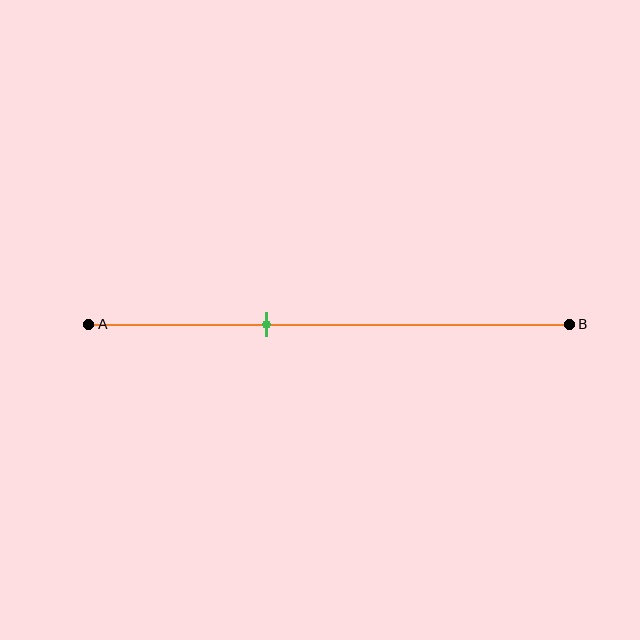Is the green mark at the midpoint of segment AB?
No, the mark is at about 35% from A, not at the 50% midpoint.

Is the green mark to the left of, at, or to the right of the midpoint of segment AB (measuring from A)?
The green mark is to the left of the midpoint of segment AB.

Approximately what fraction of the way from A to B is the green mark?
The green mark is approximately 35% of the way from A to B.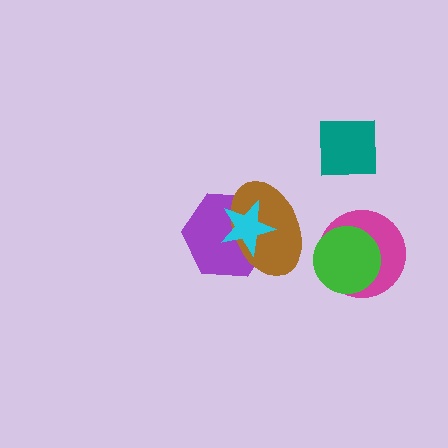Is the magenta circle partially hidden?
Yes, it is partially covered by another shape.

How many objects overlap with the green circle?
1 object overlaps with the green circle.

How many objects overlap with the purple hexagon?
2 objects overlap with the purple hexagon.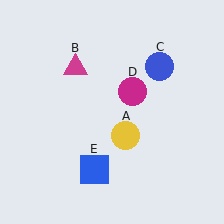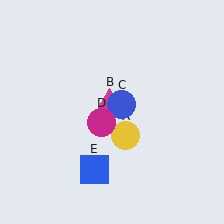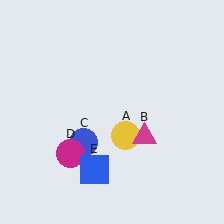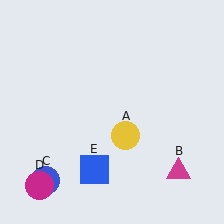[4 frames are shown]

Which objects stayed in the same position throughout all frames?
Yellow circle (object A) and blue square (object E) remained stationary.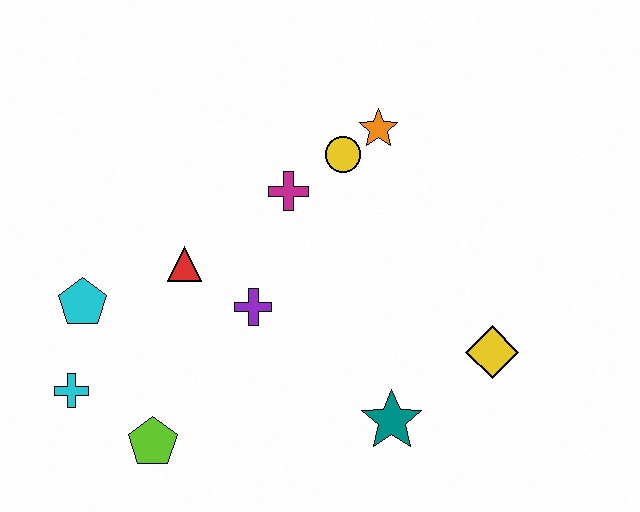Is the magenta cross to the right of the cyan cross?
Yes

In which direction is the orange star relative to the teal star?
The orange star is above the teal star.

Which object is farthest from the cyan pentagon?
The yellow diamond is farthest from the cyan pentagon.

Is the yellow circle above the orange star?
No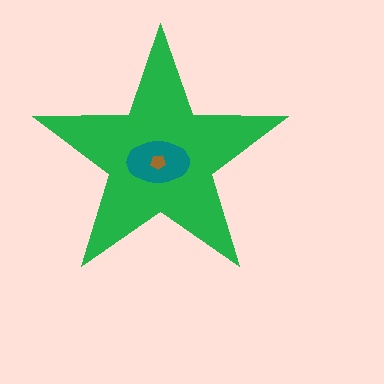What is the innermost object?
The brown pentagon.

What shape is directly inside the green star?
The teal ellipse.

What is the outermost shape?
The green star.